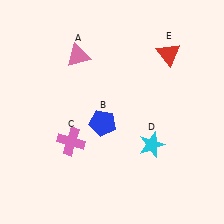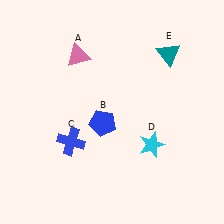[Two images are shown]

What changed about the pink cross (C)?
In Image 1, C is pink. In Image 2, it changed to blue.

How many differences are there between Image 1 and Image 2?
There are 2 differences between the two images.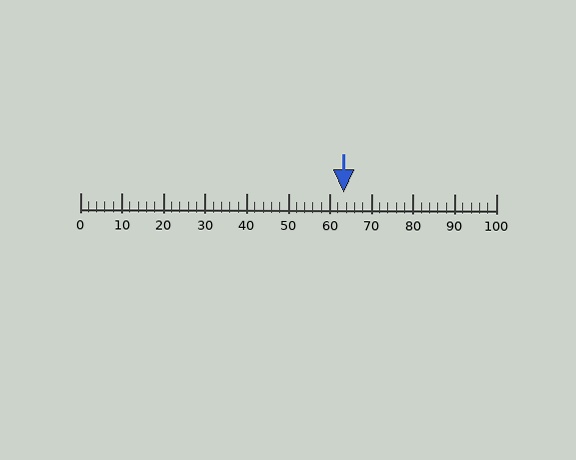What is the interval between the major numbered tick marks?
The major tick marks are spaced 10 units apart.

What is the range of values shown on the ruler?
The ruler shows values from 0 to 100.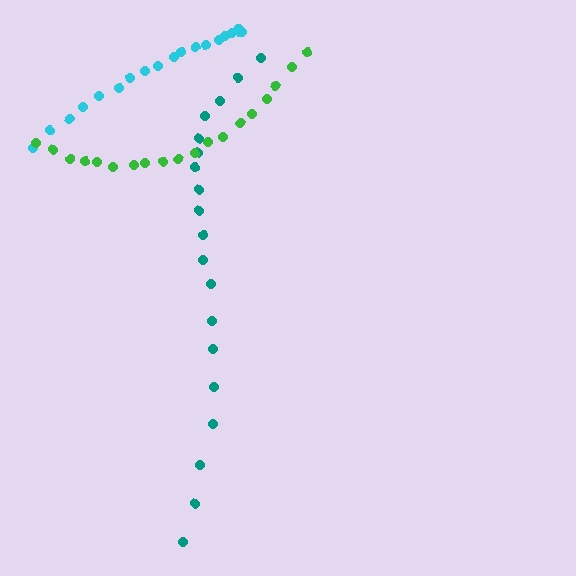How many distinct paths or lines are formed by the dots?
There are 3 distinct paths.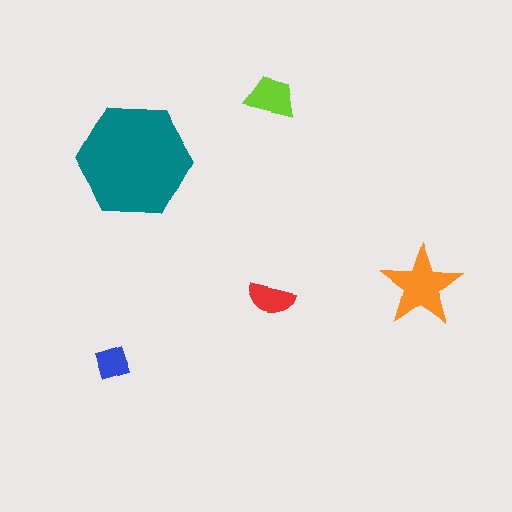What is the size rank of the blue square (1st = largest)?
5th.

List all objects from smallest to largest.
The blue square, the red semicircle, the lime trapezoid, the orange star, the teal hexagon.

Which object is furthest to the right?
The orange star is rightmost.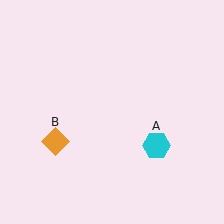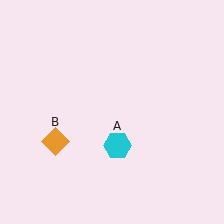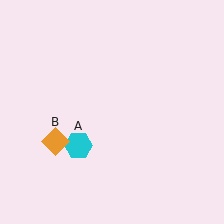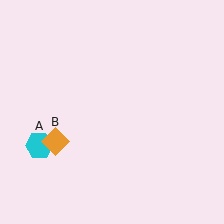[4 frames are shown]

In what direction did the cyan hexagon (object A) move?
The cyan hexagon (object A) moved left.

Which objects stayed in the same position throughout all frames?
Orange diamond (object B) remained stationary.